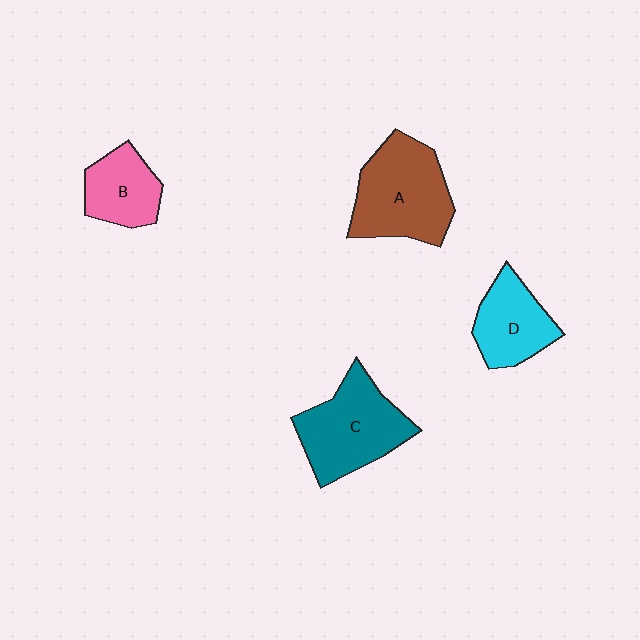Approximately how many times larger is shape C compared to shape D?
Approximately 1.4 times.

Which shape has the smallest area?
Shape B (pink).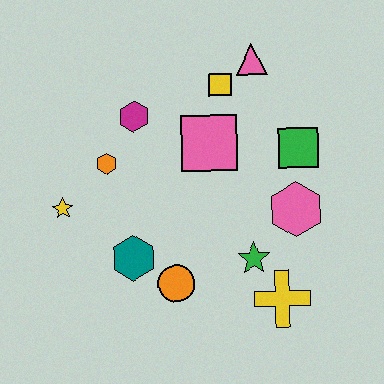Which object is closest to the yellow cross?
The green star is closest to the yellow cross.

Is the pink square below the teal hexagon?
No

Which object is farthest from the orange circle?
The pink triangle is farthest from the orange circle.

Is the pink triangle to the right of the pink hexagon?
No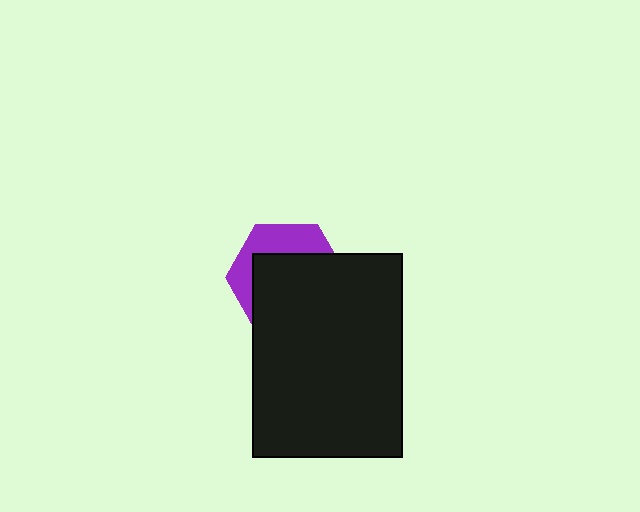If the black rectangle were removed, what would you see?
You would see the complete purple hexagon.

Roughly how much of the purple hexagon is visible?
A small part of it is visible (roughly 35%).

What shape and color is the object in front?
The object in front is a black rectangle.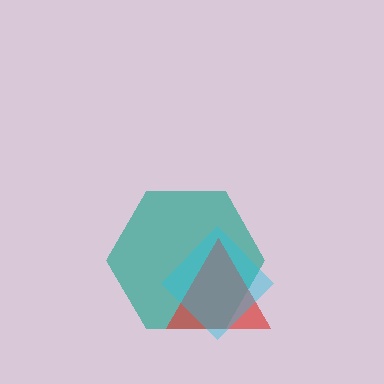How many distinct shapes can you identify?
There are 3 distinct shapes: a teal hexagon, a red triangle, a cyan diamond.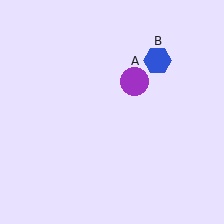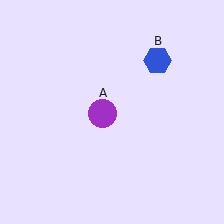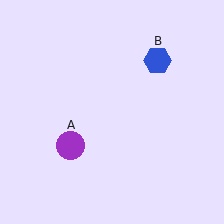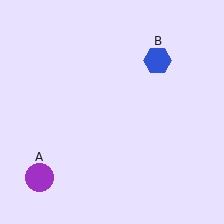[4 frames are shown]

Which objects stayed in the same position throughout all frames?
Blue hexagon (object B) remained stationary.